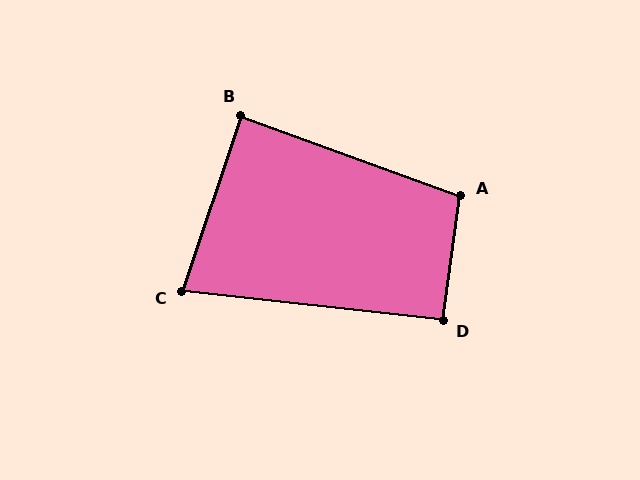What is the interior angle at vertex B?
Approximately 89 degrees (approximately right).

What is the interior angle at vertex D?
Approximately 91 degrees (approximately right).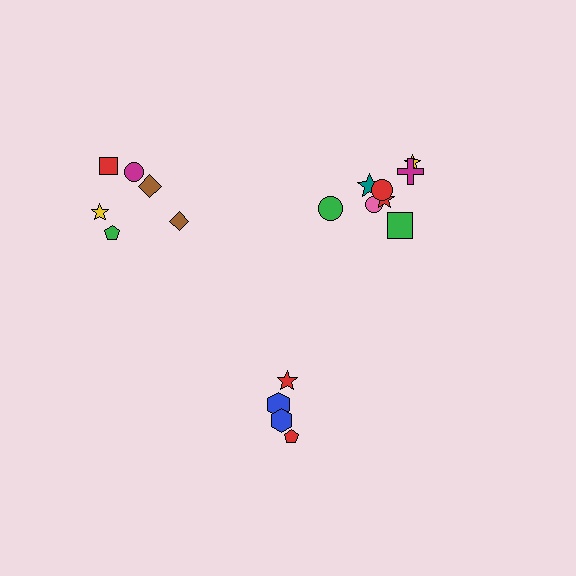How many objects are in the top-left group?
There are 6 objects.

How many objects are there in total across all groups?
There are 18 objects.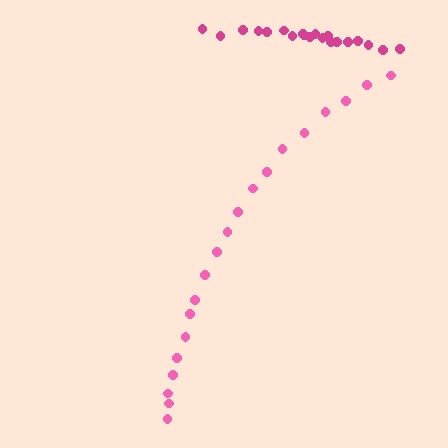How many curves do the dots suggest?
There are 2 distinct paths.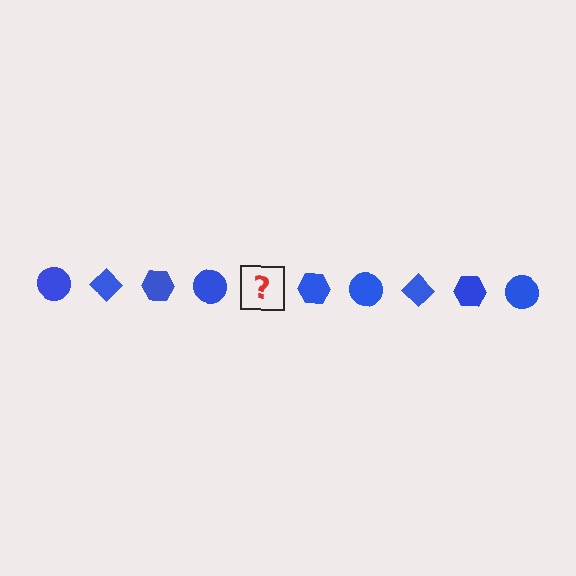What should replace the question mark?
The question mark should be replaced with a blue diamond.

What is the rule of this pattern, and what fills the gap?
The rule is that the pattern cycles through circle, diamond, hexagon shapes in blue. The gap should be filled with a blue diamond.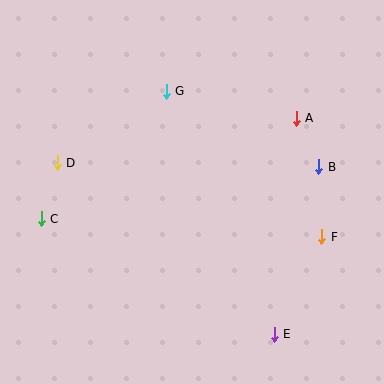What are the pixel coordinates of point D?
Point D is at (57, 163).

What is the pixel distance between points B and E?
The distance between B and E is 173 pixels.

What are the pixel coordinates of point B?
Point B is at (319, 167).